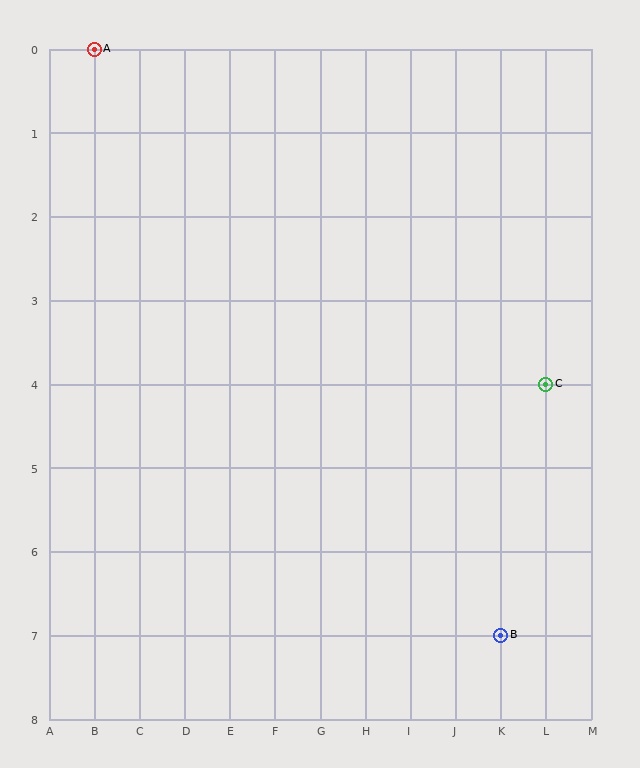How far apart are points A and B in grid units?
Points A and B are 9 columns and 7 rows apart (about 11.4 grid units diagonally).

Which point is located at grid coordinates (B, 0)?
Point A is at (B, 0).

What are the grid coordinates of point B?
Point B is at grid coordinates (K, 7).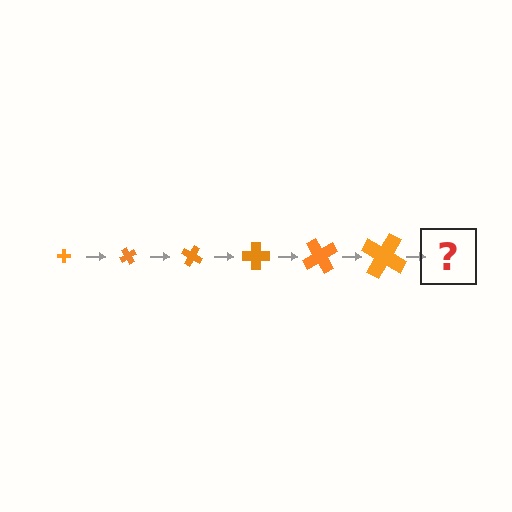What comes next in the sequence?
The next element should be a cross, larger than the previous one and rotated 360 degrees from the start.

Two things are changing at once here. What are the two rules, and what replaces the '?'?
The two rules are that the cross grows larger each step and it rotates 60 degrees each step. The '?' should be a cross, larger than the previous one and rotated 360 degrees from the start.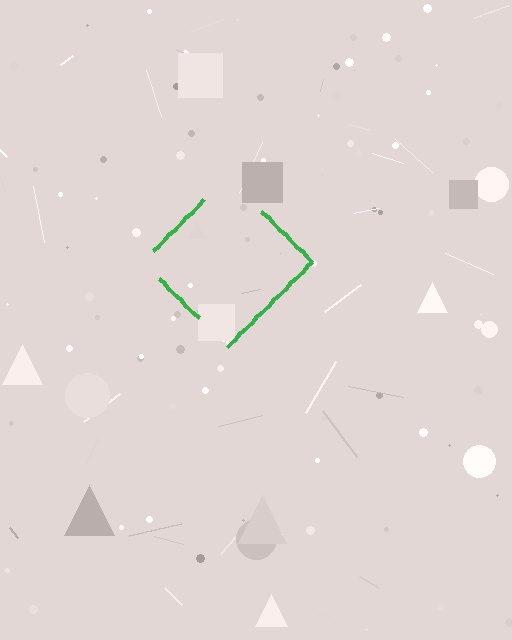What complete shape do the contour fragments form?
The contour fragments form a diamond.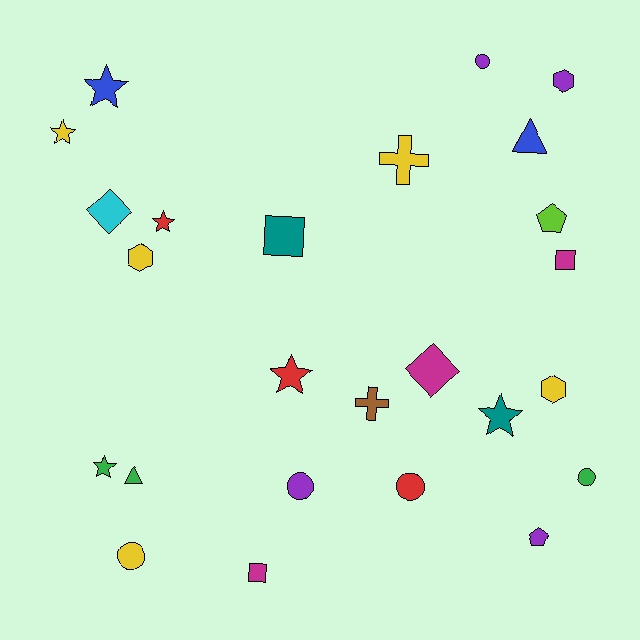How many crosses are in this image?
There are 2 crosses.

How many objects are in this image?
There are 25 objects.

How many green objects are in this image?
There are 3 green objects.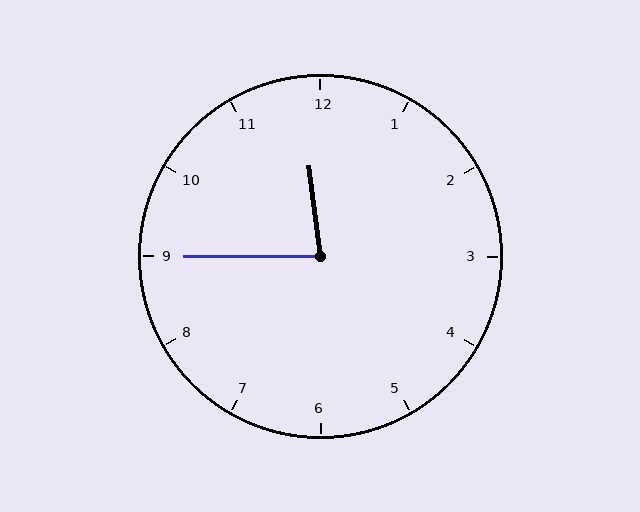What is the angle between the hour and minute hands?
Approximately 82 degrees.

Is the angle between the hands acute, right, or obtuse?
It is acute.